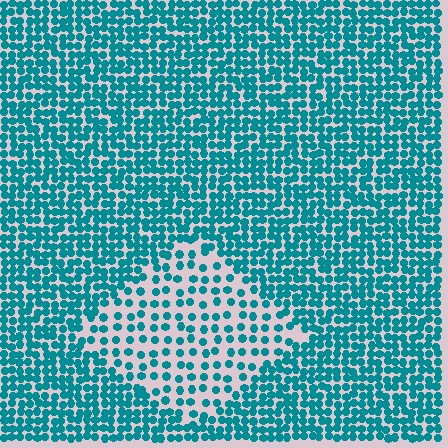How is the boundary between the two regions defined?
The boundary is defined by a change in element density (approximately 2.2x ratio). All elements are the same color, size, and shape.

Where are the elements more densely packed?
The elements are more densely packed outside the diamond boundary.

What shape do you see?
I see a diamond.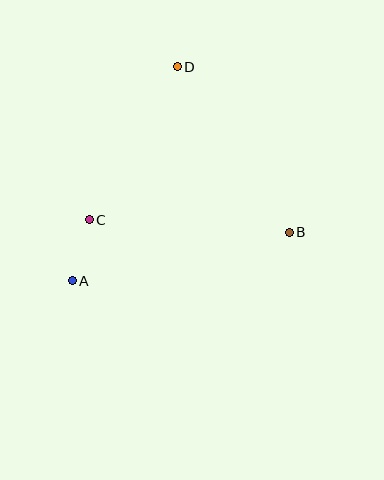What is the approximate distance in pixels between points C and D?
The distance between C and D is approximately 176 pixels.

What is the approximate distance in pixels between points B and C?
The distance between B and C is approximately 201 pixels.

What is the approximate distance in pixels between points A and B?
The distance between A and B is approximately 223 pixels.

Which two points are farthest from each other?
Points A and D are farthest from each other.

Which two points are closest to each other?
Points A and C are closest to each other.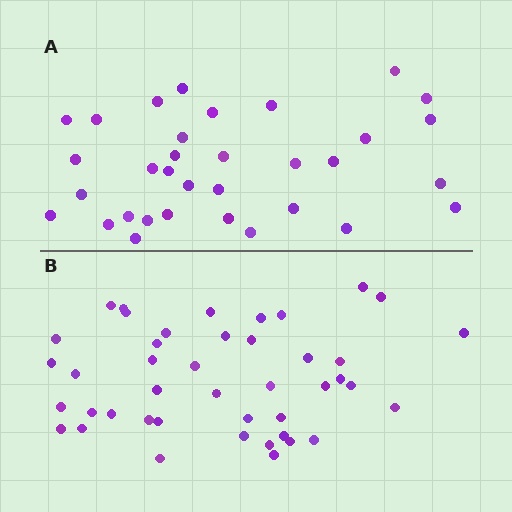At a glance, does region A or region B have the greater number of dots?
Region B (the bottom region) has more dots.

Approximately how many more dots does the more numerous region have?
Region B has roughly 10 or so more dots than region A.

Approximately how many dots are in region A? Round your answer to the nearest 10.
About 30 dots. (The exact count is 33, which rounds to 30.)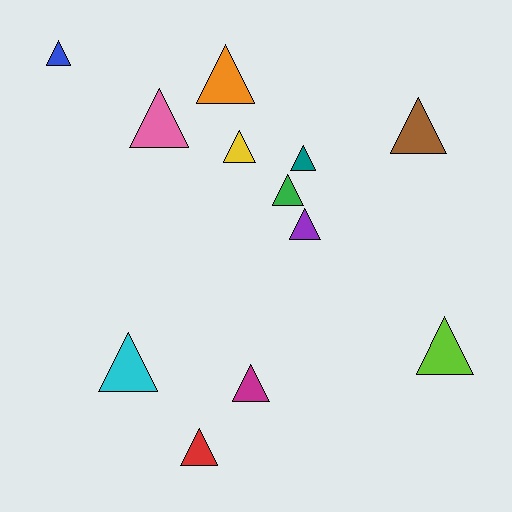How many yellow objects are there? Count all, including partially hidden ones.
There is 1 yellow object.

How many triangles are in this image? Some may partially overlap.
There are 12 triangles.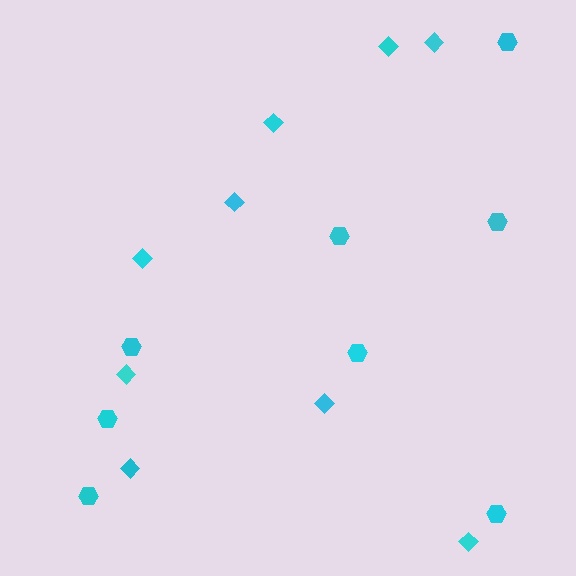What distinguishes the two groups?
There are 2 groups: one group of hexagons (8) and one group of diamonds (9).